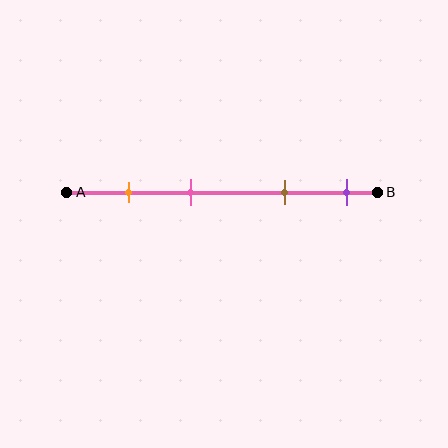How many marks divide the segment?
There are 4 marks dividing the segment.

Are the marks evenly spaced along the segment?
No, the marks are not evenly spaced.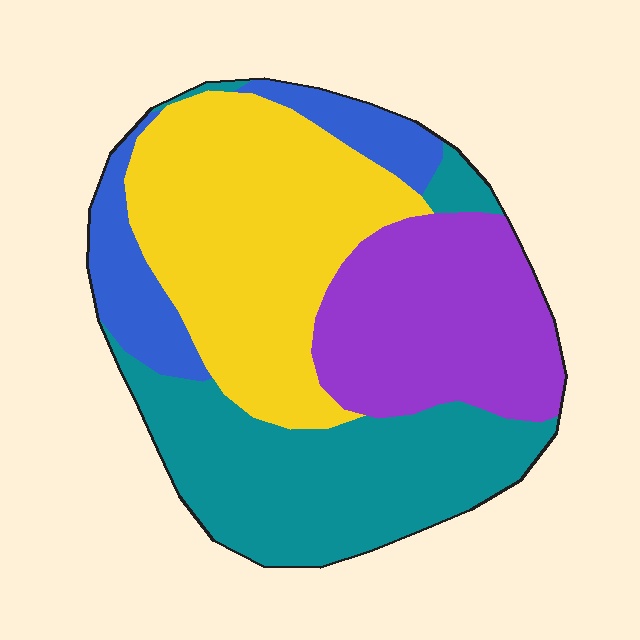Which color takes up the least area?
Blue, at roughly 10%.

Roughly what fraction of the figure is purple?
Purple takes up about one quarter (1/4) of the figure.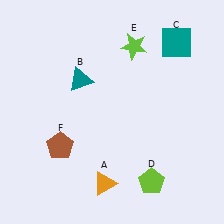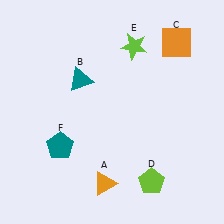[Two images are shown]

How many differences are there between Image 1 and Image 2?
There are 2 differences between the two images.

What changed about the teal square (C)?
In Image 1, C is teal. In Image 2, it changed to orange.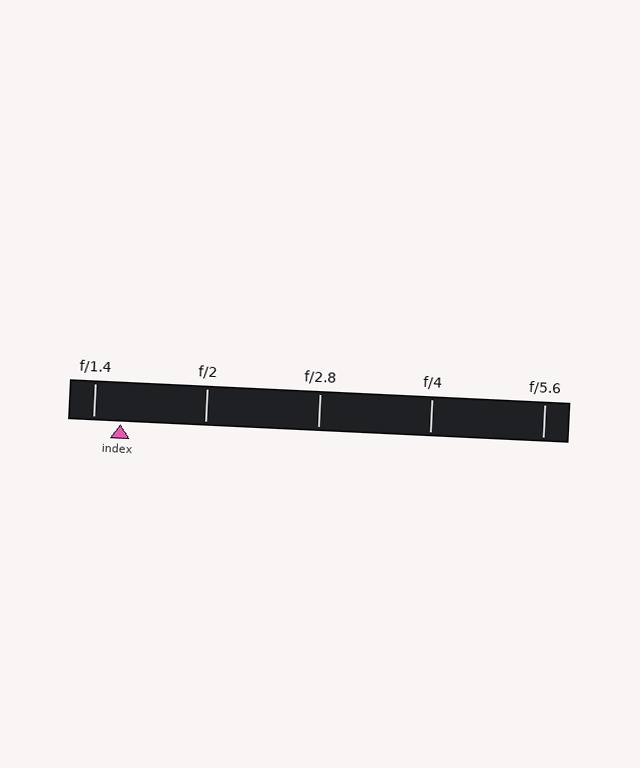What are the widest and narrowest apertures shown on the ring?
The widest aperture shown is f/1.4 and the narrowest is f/5.6.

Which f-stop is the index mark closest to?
The index mark is closest to f/1.4.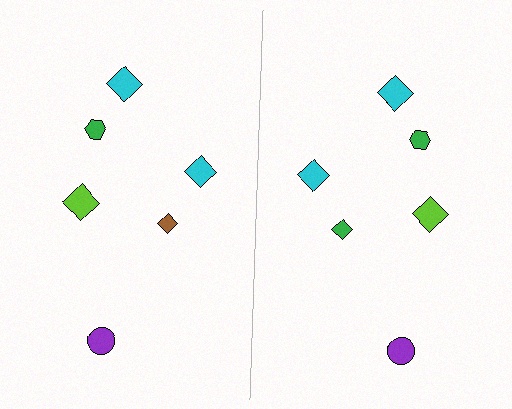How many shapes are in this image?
There are 12 shapes in this image.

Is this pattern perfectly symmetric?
No, the pattern is not perfectly symmetric. The green diamond on the right side breaks the symmetry — its mirror counterpart is brown.